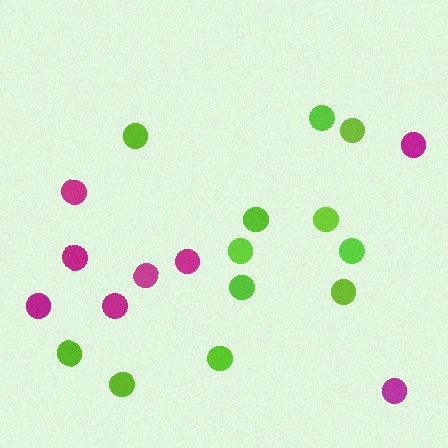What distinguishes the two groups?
There are 2 groups: one group of magenta circles (8) and one group of lime circles (12).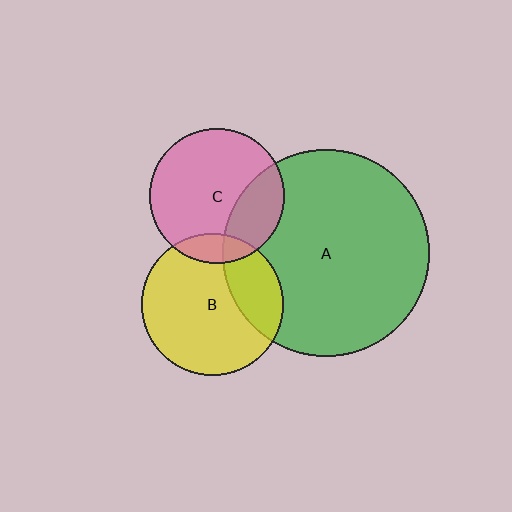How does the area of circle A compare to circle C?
Approximately 2.4 times.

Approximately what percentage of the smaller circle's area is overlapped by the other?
Approximately 25%.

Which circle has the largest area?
Circle A (green).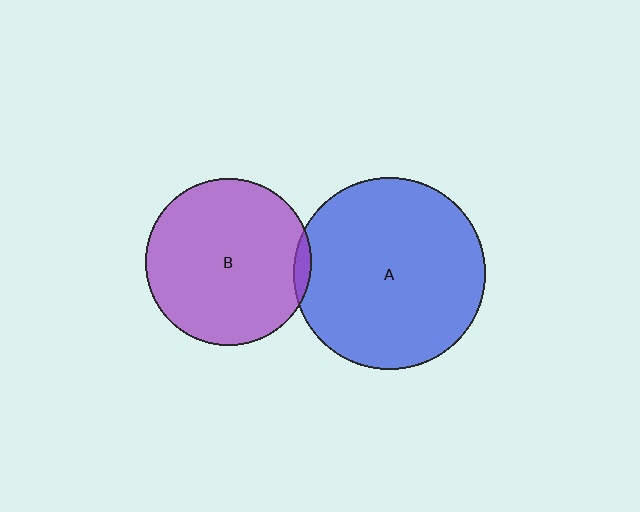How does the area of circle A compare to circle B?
Approximately 1.3 times.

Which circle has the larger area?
Circle A (blue).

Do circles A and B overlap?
Yes.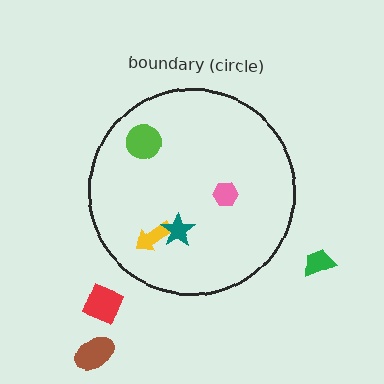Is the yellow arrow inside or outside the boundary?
Inside.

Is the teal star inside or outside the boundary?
Inside.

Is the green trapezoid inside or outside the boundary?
Outside.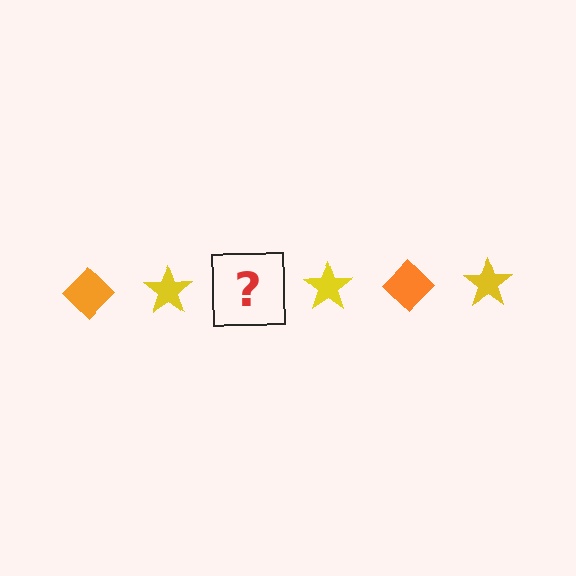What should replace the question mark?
The question mark should be replaced with an orange diamond.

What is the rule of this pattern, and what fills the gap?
The rule is that the pattern alternates between orange diamond and yellow star. The gap should be filled with an orange diamond.